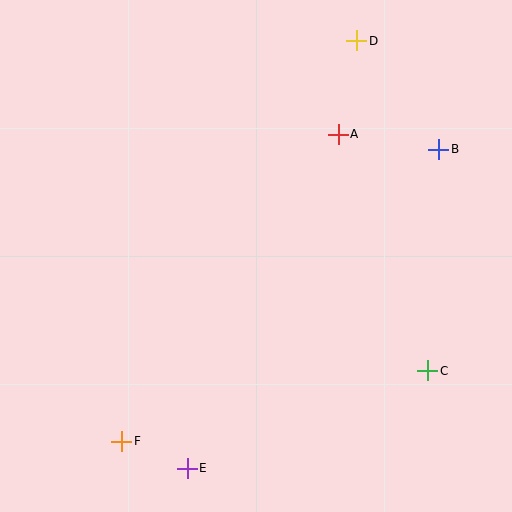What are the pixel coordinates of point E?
Point E is at (187, 468).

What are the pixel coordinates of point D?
Point D is at (357, 41).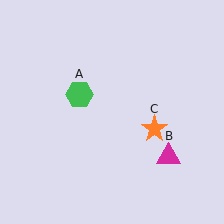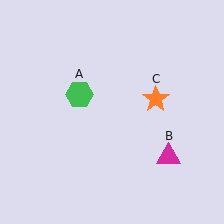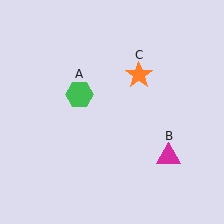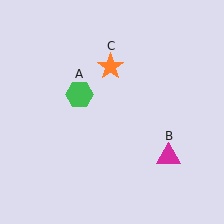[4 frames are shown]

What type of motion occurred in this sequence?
The orange star (object C) rotated counterclockwise around the center of the scene.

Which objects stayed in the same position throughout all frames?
Green hexagon (object A) and magenta triangle (object B) remained stationary.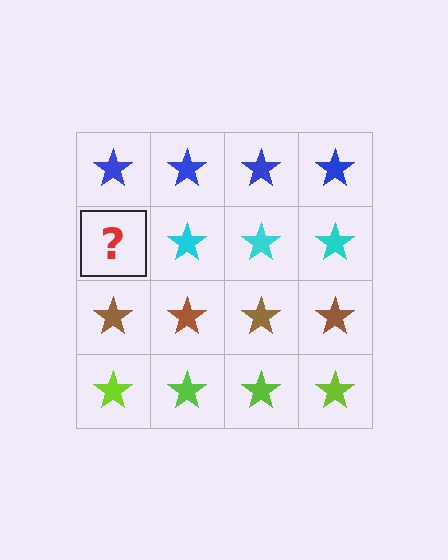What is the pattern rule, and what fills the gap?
The rule is that each row has a consistent color. The gap should be filled with a cyan star.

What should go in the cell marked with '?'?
The missing cell should contain a cyan star.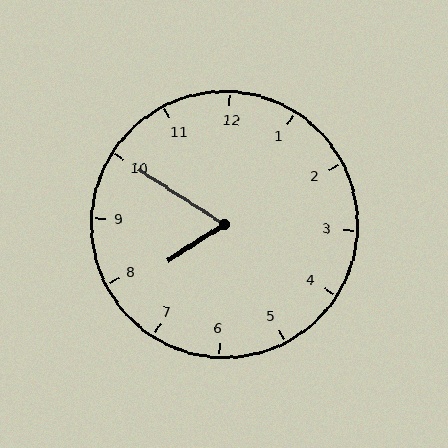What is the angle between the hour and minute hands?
Approximately 65 degrees.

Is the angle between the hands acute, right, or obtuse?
It is acute.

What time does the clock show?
7:50.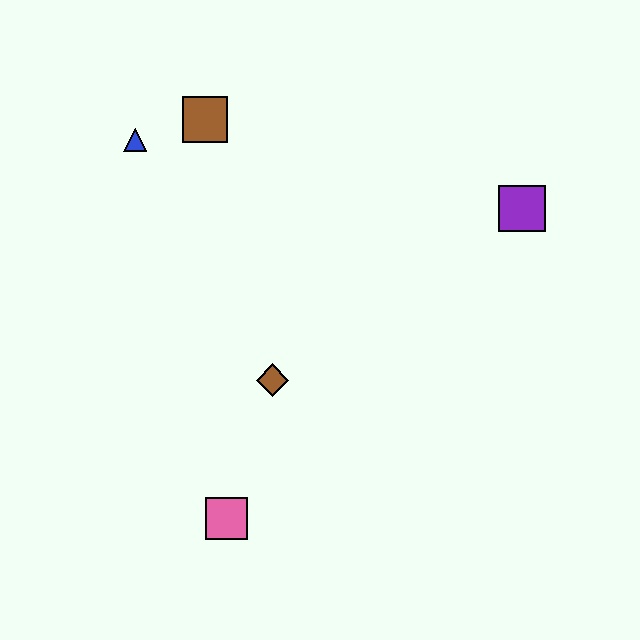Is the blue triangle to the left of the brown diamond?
Yes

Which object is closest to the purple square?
The brown diamond is closest to the purple square.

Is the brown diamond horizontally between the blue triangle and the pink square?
No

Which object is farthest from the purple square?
The pink square is farthest from the purple square.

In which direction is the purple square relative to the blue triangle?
The purple square is to the right of the blue triangle.